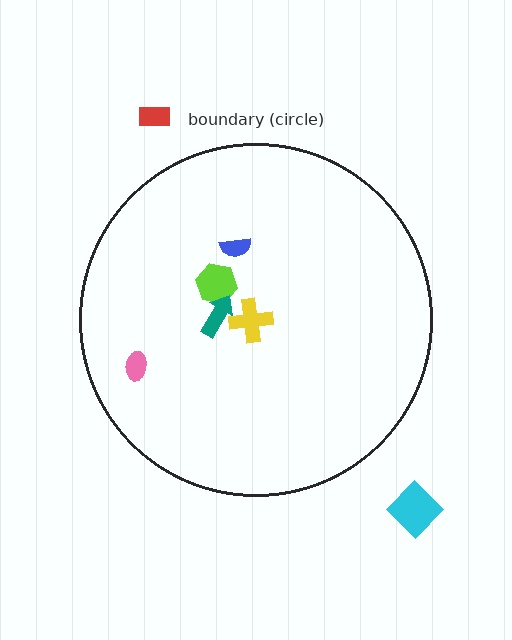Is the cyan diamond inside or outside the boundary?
Outside.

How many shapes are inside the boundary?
5 inside, 2 outside.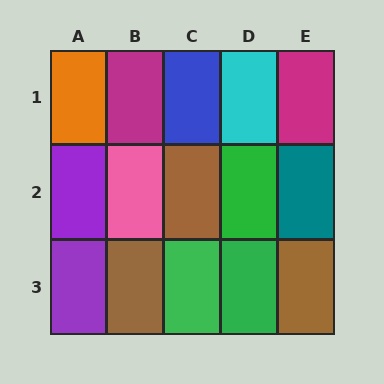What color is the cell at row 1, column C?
Blue.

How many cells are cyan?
1 cell is cyan.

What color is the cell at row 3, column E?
Brown.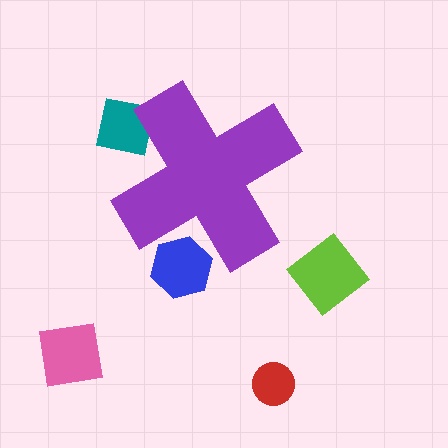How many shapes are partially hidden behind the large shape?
2 shapes are partially hidden.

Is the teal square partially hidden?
Yes, the teal square is partially hidden behind the purple cross.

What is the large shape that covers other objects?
A purple cross.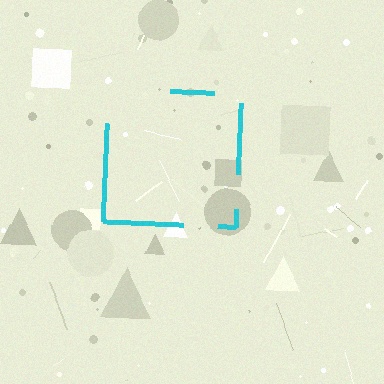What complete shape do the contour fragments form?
The contour fragments form a square.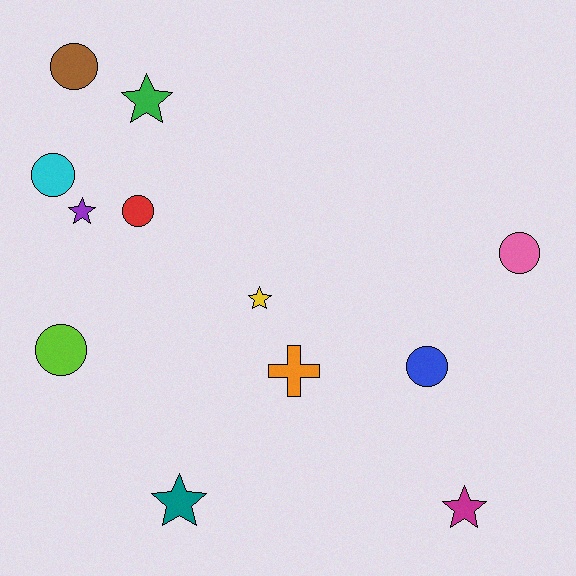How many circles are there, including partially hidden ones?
There are 6 circles.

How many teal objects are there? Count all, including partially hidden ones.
There is 1 teal object.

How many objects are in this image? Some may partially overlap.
There are 12 objects.